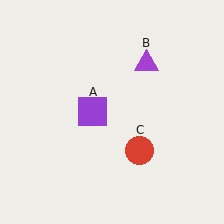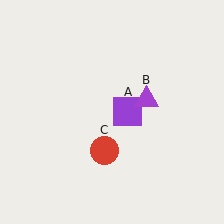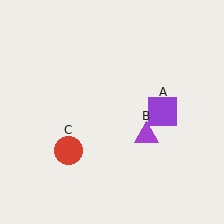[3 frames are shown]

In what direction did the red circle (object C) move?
The red circle (object C) moved left.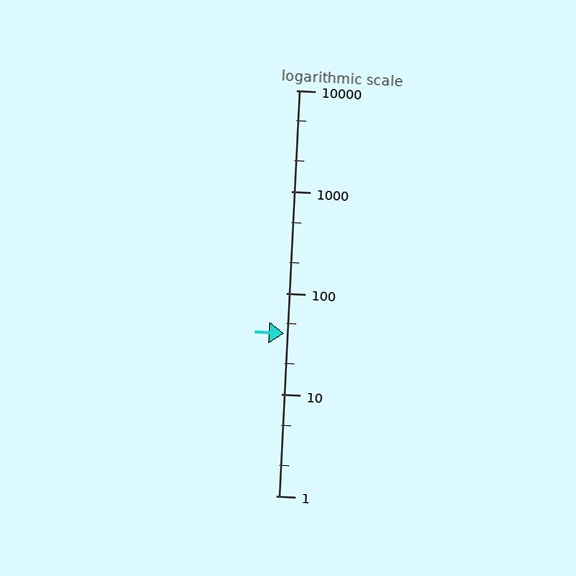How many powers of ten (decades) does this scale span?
The scale spans 4 decades, from 1 to 10000.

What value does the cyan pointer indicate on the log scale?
The pointer indicates approximately 40.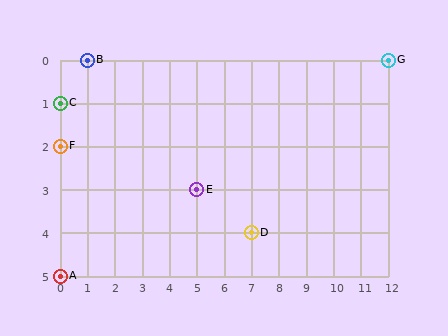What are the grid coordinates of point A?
Point A is at grid coordinates (0, 5).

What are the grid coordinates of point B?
Point B is at grid coordinates (1, 0).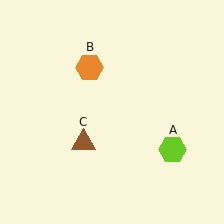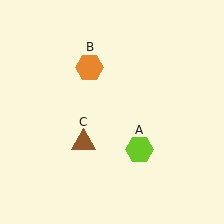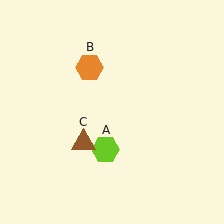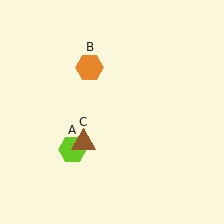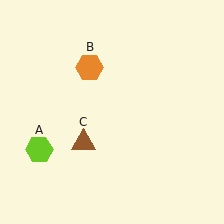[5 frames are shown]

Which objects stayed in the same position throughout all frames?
Orange hexagon (object B) and brown triangle (object C) remained stationary.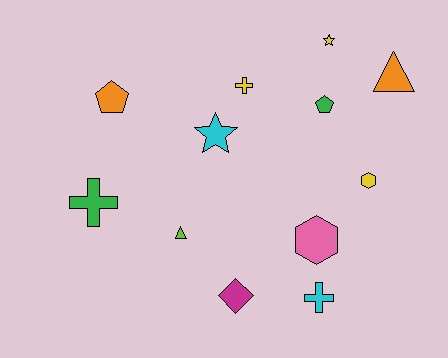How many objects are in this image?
There are 12 objects.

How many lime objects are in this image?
There is 1 lime object.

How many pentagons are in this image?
There are 2 pentagons.